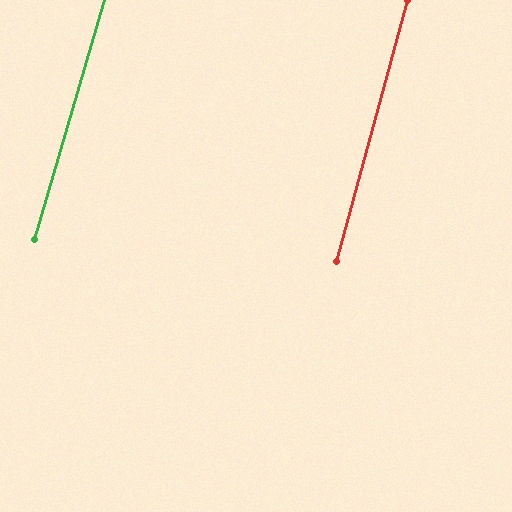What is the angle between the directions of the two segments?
Approximately 1 degree.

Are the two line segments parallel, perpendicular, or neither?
Parallel — their directions differ by only 1.3°.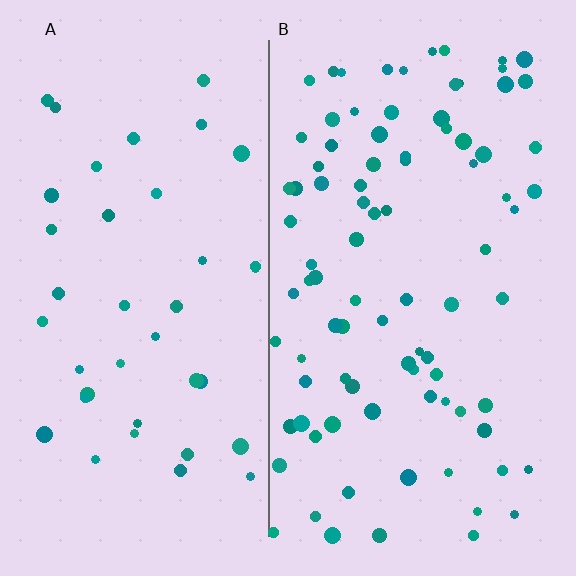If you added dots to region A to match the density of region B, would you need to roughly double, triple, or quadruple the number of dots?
Approximately double.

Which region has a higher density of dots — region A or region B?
B (the right).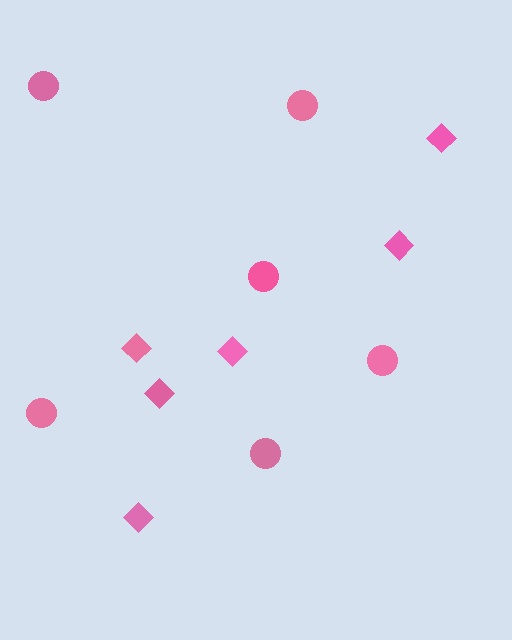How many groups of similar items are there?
There are 2 groups: one group of circles (6) and one group of diamonds (6).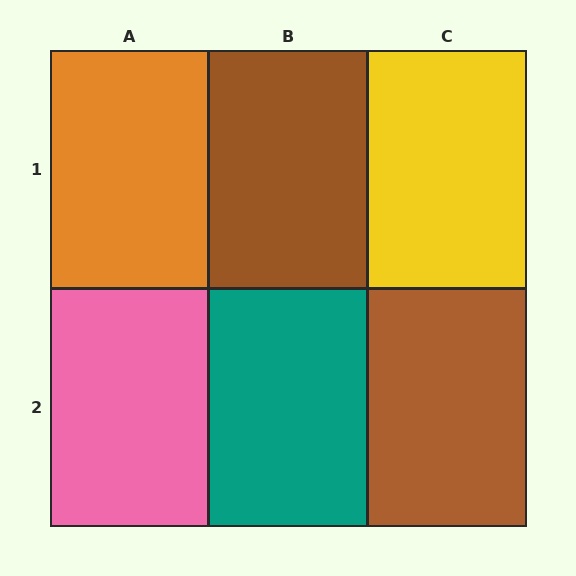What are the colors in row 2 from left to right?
Pink, teal, brown.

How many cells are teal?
1 cell is teal.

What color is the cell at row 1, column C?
Yellow.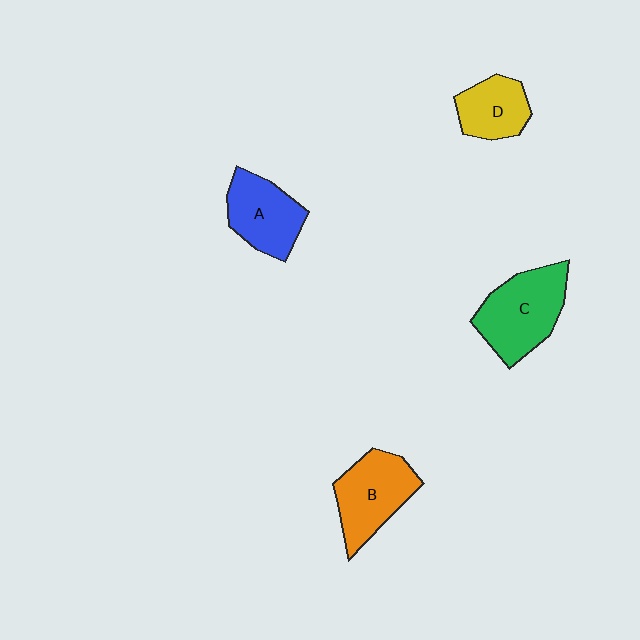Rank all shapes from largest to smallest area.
From largest to smallest: C (green), B (orange), A (blue), D (yellow).